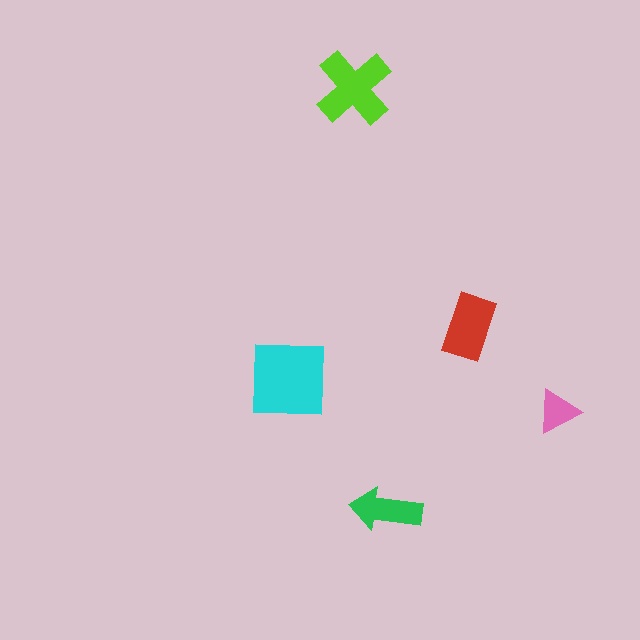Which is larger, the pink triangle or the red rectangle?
The red rectangle.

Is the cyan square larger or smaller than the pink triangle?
Larger.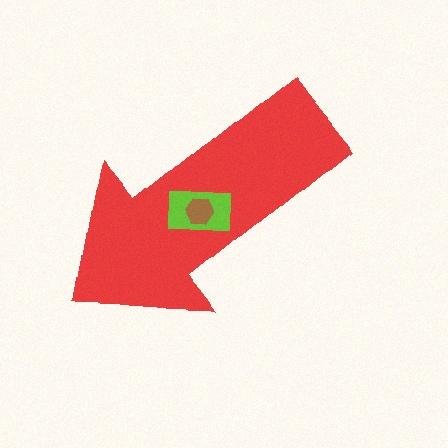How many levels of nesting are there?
3.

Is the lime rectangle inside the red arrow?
Yes.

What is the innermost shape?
The brown hexagon.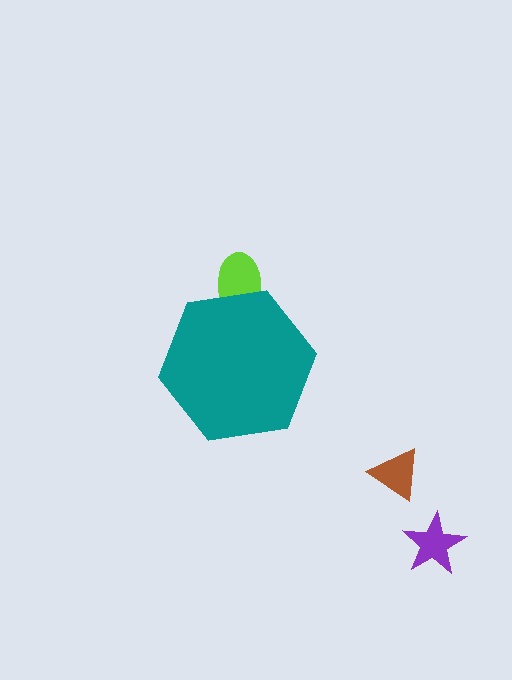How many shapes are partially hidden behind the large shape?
1 shape is partially hidden.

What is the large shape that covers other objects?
A teal hexagon.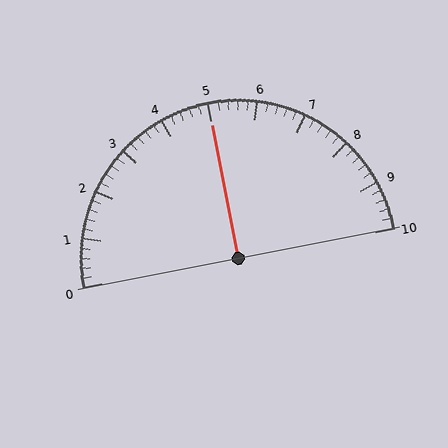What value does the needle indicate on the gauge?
The needle indicates approximately 5.0.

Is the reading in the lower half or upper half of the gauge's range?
The reading is in the upper half of the range (0 to 10).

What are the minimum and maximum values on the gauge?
The gauge ranges from 0 to 10.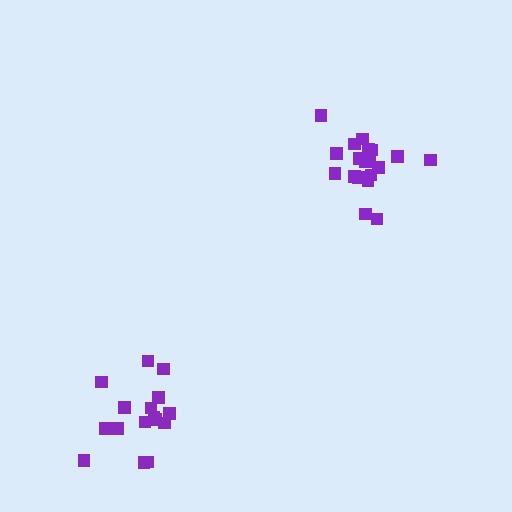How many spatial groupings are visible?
There are 2 spatial groupings.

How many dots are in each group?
Group 1: 17 dots, Group 2: 19 dots (36 total).